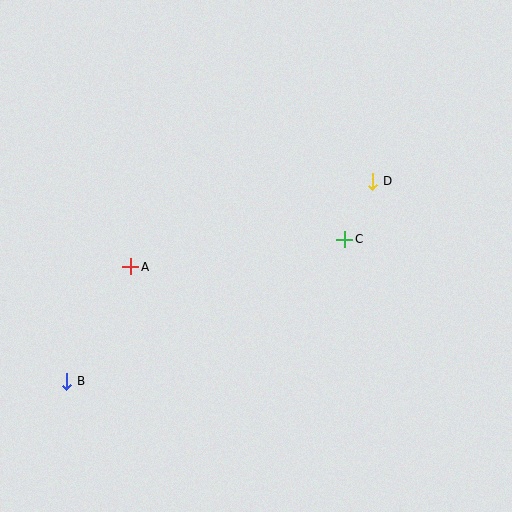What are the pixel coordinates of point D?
Point D is at (373, 181).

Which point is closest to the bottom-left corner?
Point B is closest to the bottom-left corner.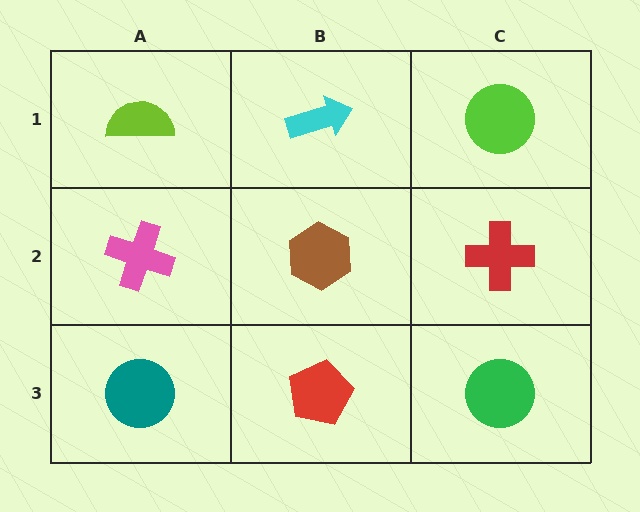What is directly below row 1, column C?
A red cross.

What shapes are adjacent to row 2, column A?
A lime semicircle (row 1, column A), a teal circle (row 3, column A), a brown hexagon (row 2, column B).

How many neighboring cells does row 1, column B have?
3.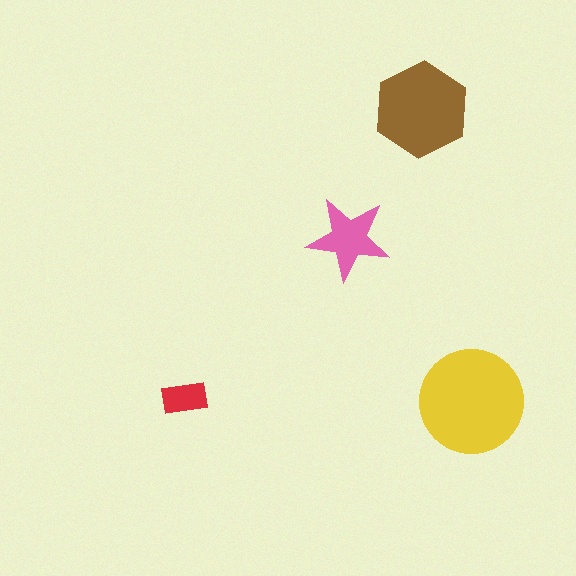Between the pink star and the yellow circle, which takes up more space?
The yellow circle.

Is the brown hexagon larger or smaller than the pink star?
Larger.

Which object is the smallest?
The red rectangle.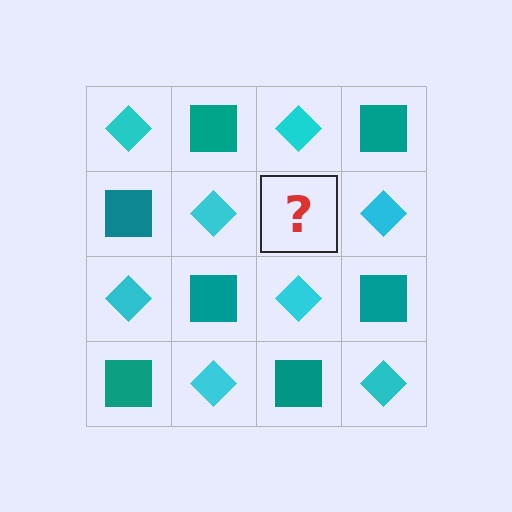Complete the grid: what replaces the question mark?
The question mark should be replaced with a teal square.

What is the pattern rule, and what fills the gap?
The rule is that it alternates cyan diamond and teal square in a checkerboard pattern. The gap should be filled with a teal square.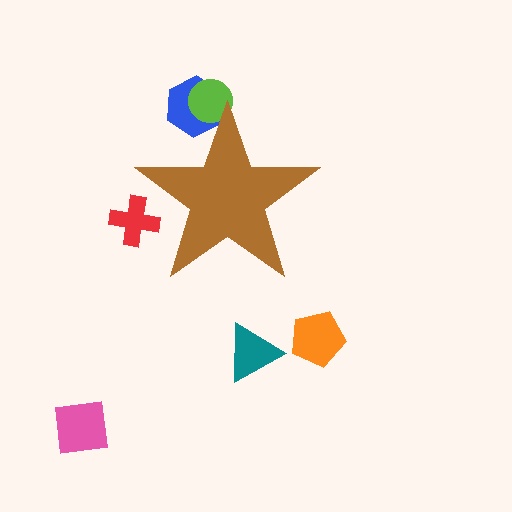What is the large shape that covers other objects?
A brown star.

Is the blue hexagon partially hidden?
Yes, the blue hexagon is partially hidden behind the brown star.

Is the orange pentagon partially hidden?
No, the orange pentagon is fully visible.